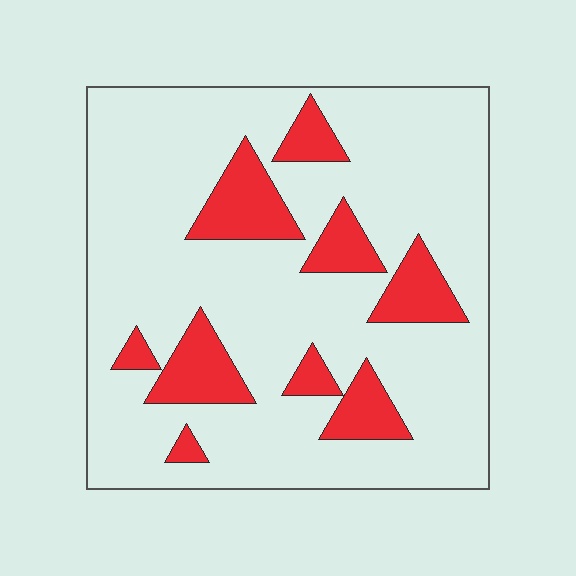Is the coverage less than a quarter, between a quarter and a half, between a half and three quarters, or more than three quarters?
Less than a quarter.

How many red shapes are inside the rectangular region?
9.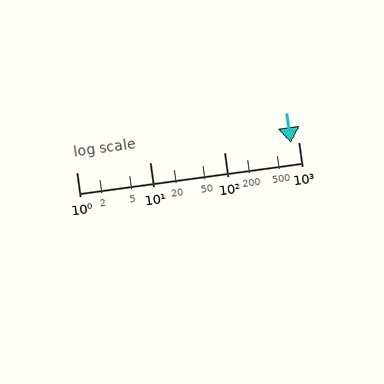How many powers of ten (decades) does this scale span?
The scale spans 3 decades, from 1 to 1000.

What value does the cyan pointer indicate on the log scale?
The pointer indicates approximately 790.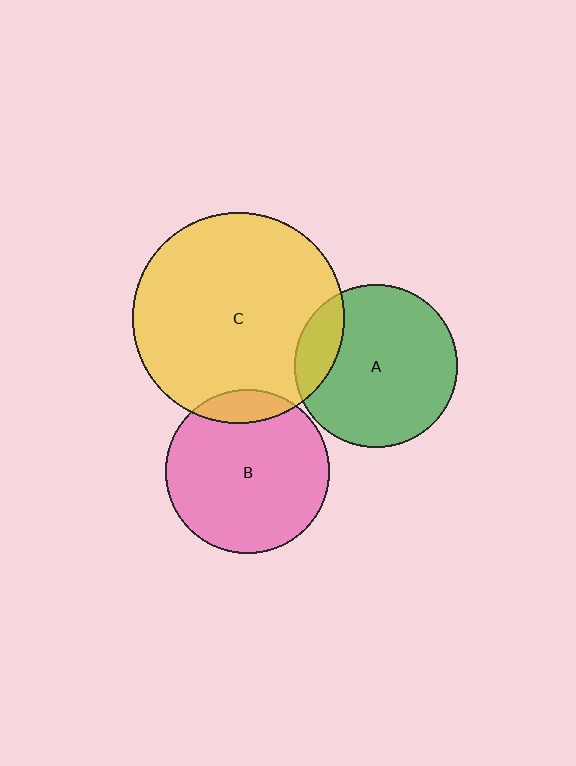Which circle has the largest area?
Circle C (yellow).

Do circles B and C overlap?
Yes.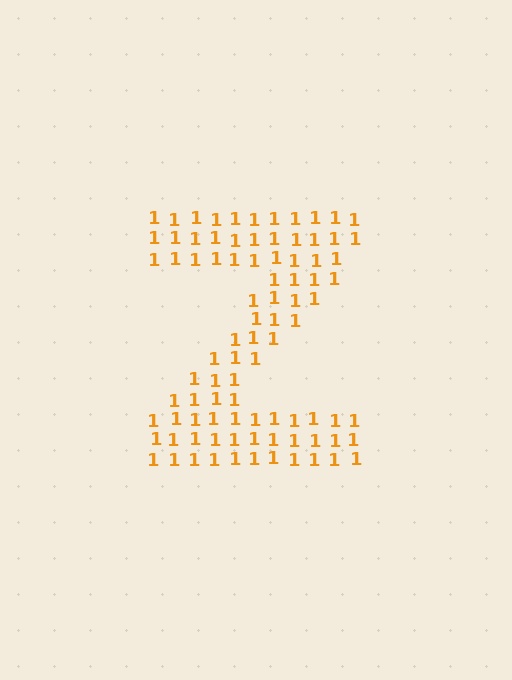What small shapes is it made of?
It is made of small digit 1's.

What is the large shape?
The large shape is the letter Z.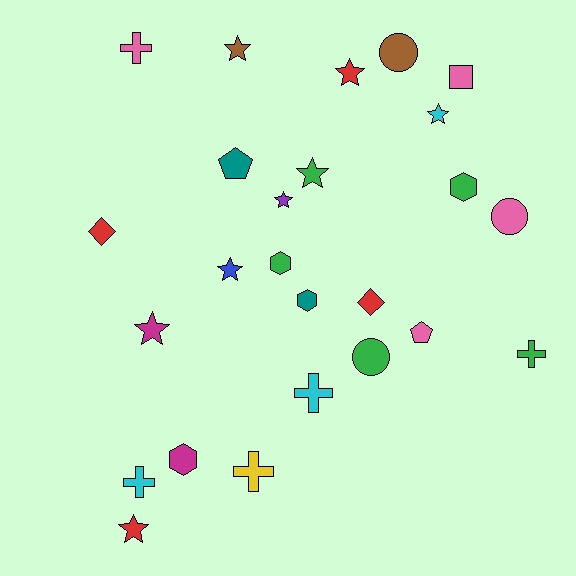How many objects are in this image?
There are 25 objects.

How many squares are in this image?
There is 1 square.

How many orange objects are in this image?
There are no orange objects.